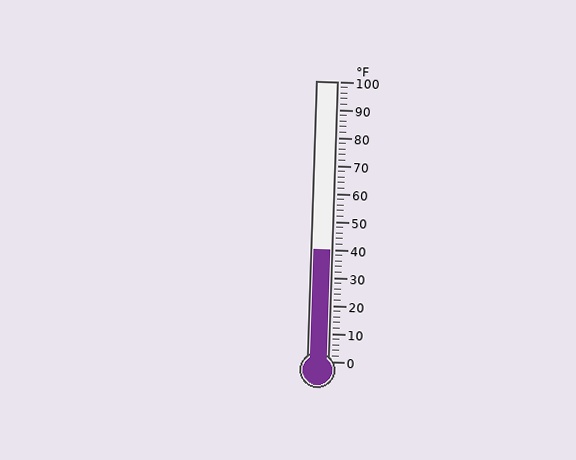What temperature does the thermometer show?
The thermometer shows approximately 40°F.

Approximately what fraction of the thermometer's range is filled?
The thermometer is filled to approximately 40% of its range.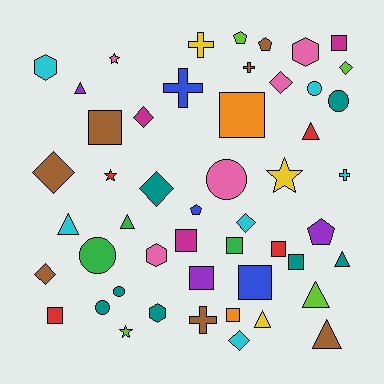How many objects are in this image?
There are 50 objects.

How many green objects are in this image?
There are 3 green objects.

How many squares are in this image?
There are 11 squares.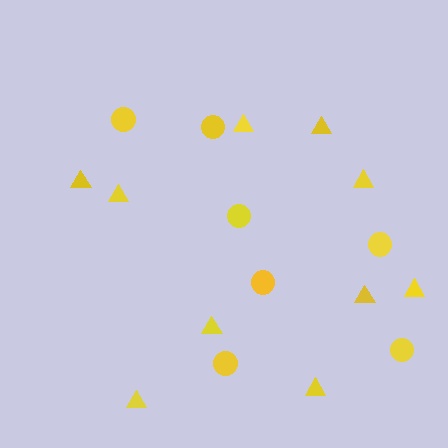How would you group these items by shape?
There are 2 groups: one group of circles (7) and one group of triangles (10).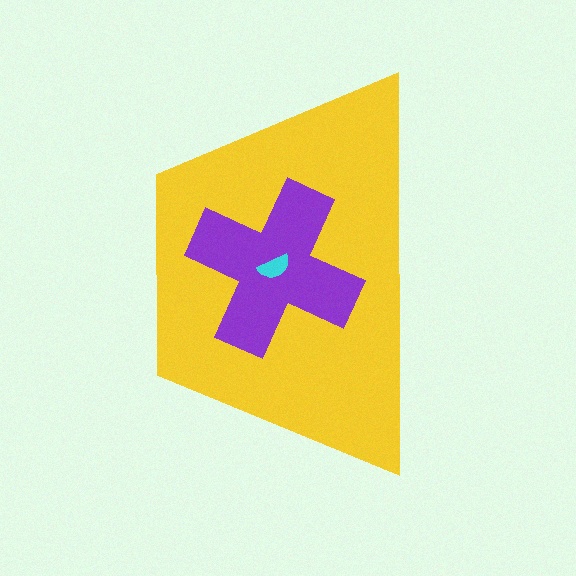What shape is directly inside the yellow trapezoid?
The purple cross.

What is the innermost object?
The cyan semicircle.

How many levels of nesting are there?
3.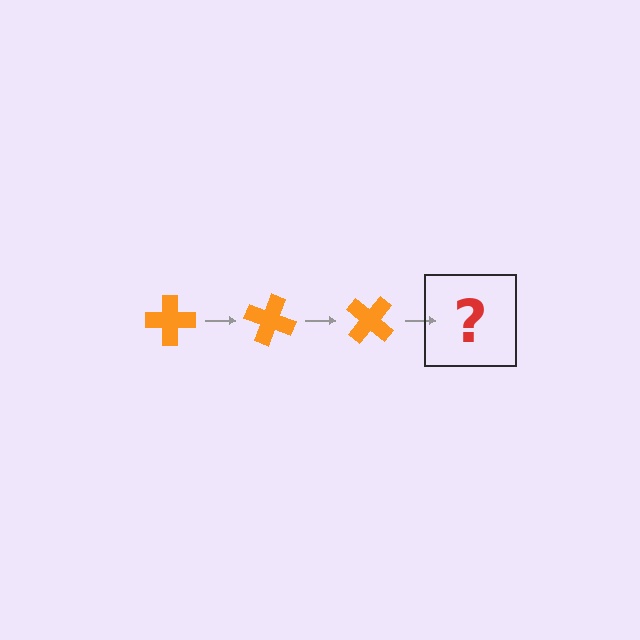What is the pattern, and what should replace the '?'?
The pattern is that the cross rotates 20 degrees each step. The '?' should be an orange cross rotated 60 degrees.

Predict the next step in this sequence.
The next step is an orange cross rotated 60 degrees.